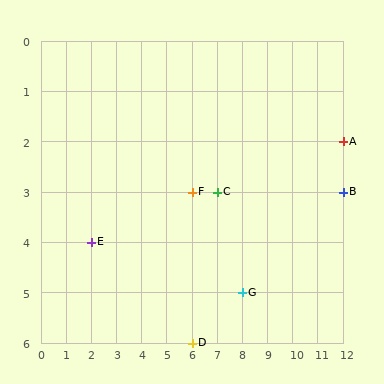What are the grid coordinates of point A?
Point A is at grid coordinates (12, 2).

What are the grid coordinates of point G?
Point G is at grid coordinates (8, 5).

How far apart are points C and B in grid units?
Points C and B are 5 columns apart.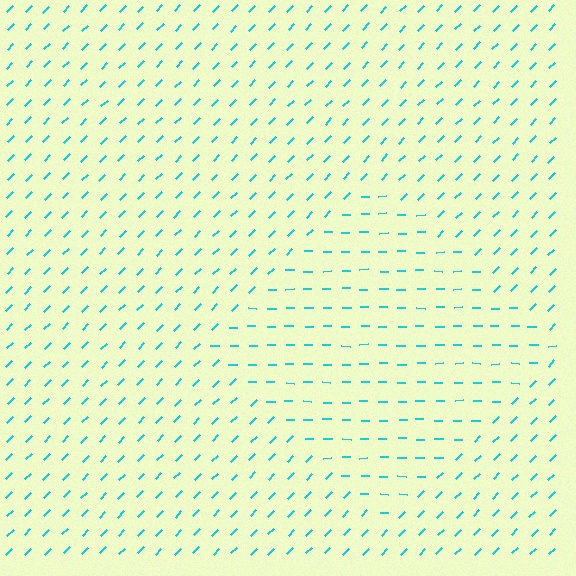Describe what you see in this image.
The image is filled with small cyan line segments. A diamond region in the image has lines oriented differently from the surrounding lines, creating a visible texture boundary.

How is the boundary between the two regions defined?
The boundary is defined purely by a change in line orientation (approximately 45 degrees difference). All lines are the same color and thickness.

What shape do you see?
I see a diamond.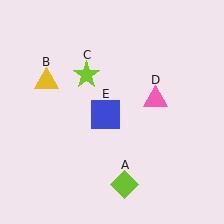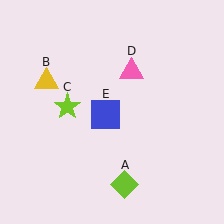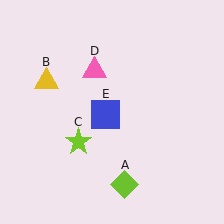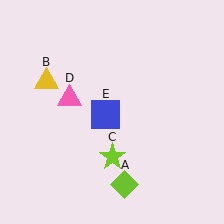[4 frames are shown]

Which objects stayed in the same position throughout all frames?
Lime diamond (object A) and yellow triangle (object B) and blue square (object E) remained stationary.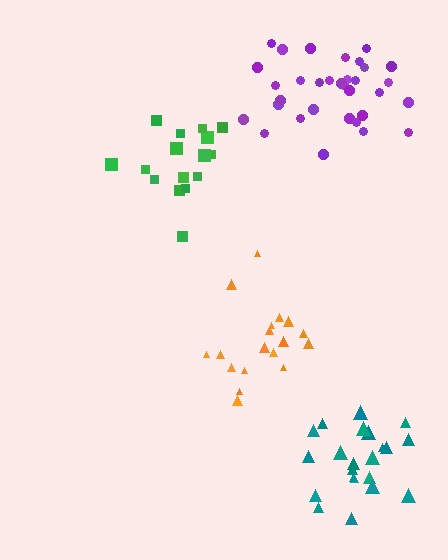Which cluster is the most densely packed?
Purple.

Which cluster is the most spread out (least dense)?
Green.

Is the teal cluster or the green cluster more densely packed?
Teal.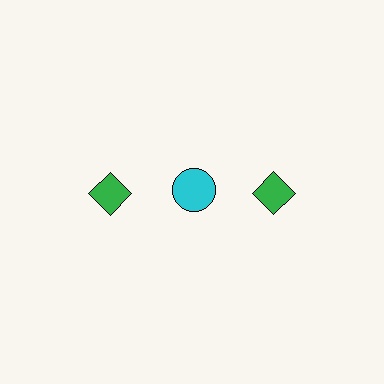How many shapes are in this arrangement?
There are 3 shapes arranged in a grid pattern.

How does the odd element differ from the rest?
It differs in both color (cyan instead of green) and shape (circle instead of diamond).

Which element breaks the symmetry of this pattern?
The cyan circle in the top row, second from left column breaks the symmetry. All other shapes are green diamonds.